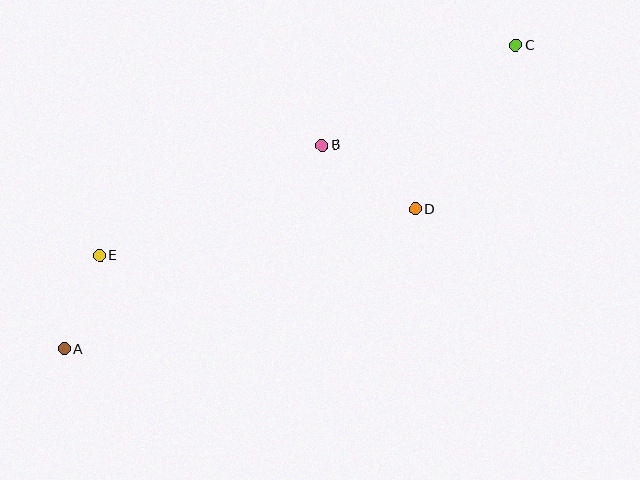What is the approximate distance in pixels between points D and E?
The distance between D and E is approximately 319 pixels.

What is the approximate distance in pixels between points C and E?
The distance between C and E is approximately 466 pixels.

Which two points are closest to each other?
Points A and E are closest to each other.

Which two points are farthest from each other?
Points A and C are farthest from each other.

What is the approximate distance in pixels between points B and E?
The distance between B and E is approximately 248 pixels.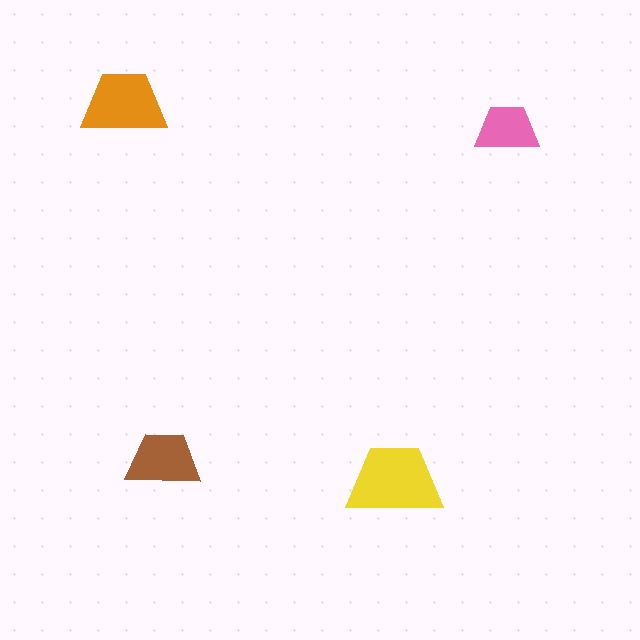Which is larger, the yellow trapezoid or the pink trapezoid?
The yellow one.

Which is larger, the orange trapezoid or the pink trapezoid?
The orange one.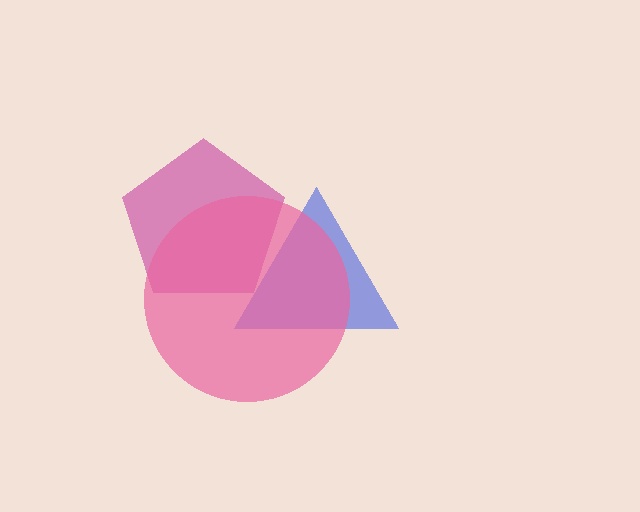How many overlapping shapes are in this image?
There are 3 overlapping shapes in the image.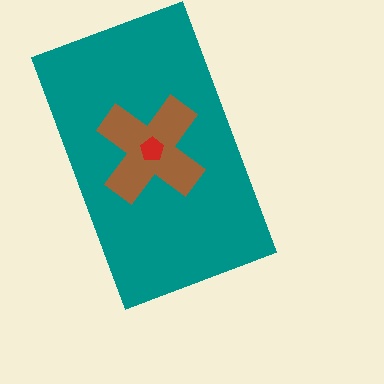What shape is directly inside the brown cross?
The red pentagon.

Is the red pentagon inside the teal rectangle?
Yes.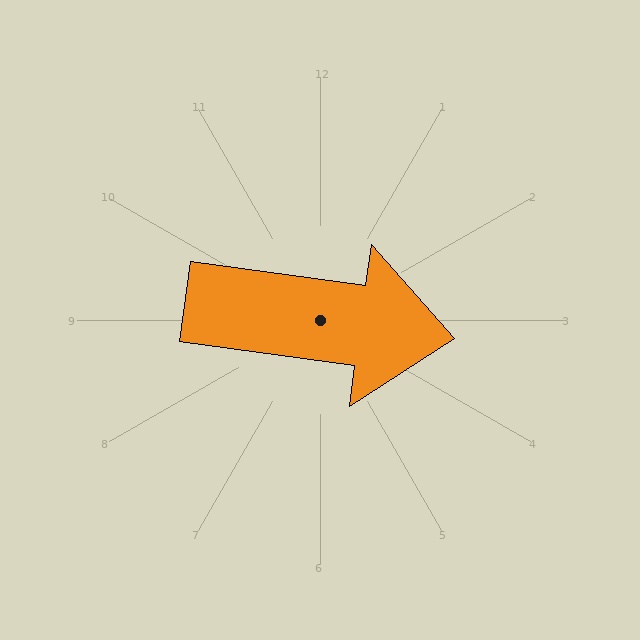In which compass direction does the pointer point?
East.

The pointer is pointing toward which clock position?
Roughly 3 o'clock.